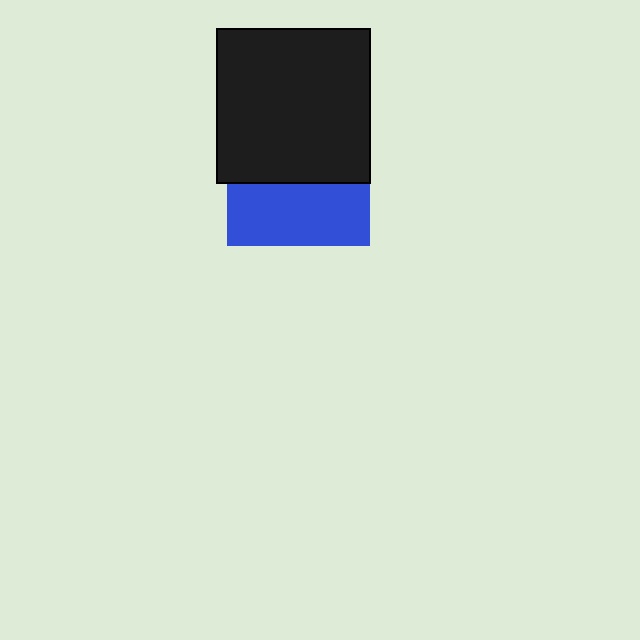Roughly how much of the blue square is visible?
A small part of it is visible (roughly 44%).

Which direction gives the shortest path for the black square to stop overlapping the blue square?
Moving up gives the shortest separation.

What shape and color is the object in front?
The object in front is a black square.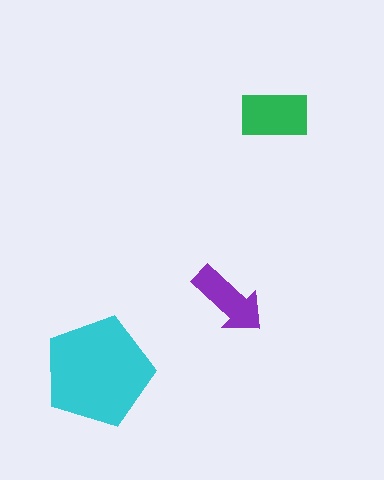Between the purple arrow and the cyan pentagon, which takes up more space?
The cyan pentagon.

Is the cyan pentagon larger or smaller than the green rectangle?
Larger.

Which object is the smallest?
The purple arrow.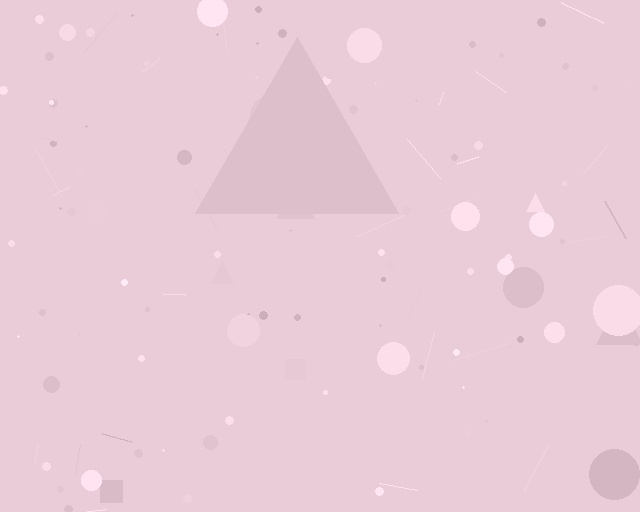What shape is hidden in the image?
A triangle is hidden in the image.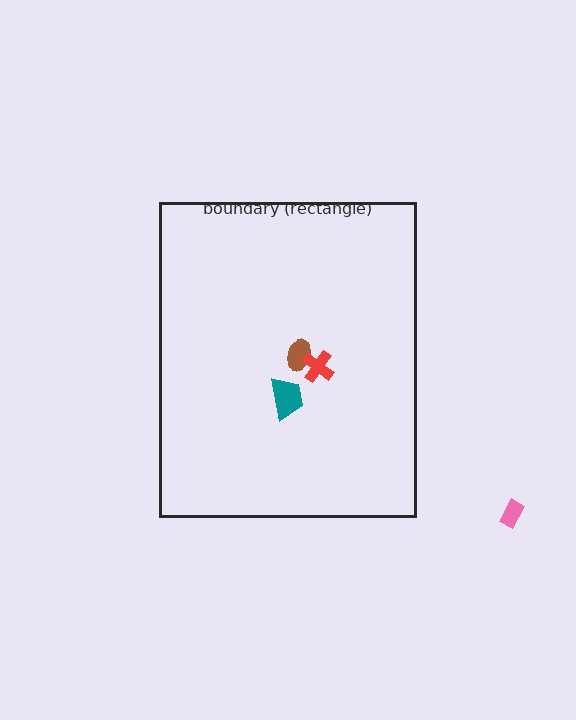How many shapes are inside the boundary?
3 inside, 1 outside.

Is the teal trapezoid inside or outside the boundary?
Inside.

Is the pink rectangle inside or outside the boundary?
Outside.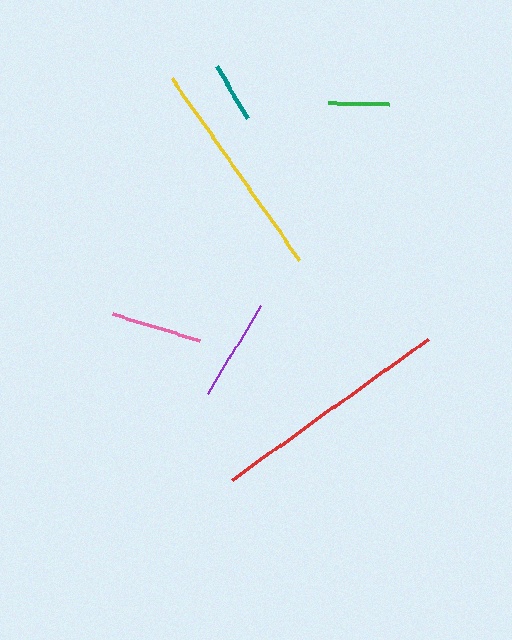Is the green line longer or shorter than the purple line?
The purple line is longer than the green line.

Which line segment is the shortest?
The teal line is the shortest at approximately 60 pixels.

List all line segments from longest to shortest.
From longest to shortest: red, yellow, purple, pink, green, teal.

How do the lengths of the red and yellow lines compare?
The red and yellow lines are approximately the same length.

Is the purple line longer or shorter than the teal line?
The purple line is longer than the teal line.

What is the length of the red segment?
The red segment is approximately 240 pixels long.